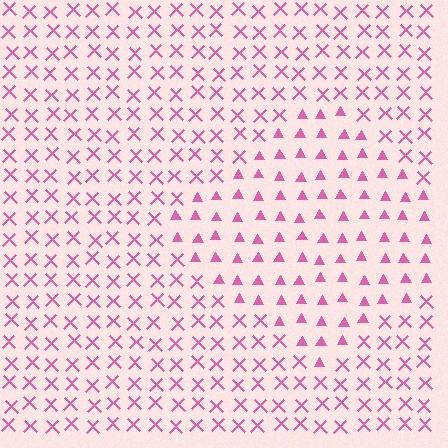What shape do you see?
I see a diamond.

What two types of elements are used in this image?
The image uses triangles inside the diamond region and X marks outside it.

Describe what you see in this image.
The image is filled with small pink elements arranged in a uniform grid. A diamond-shaped region contains triangles, while the surrounding area contains X marks. The boundary is defined purely by the change in element shape.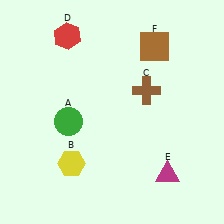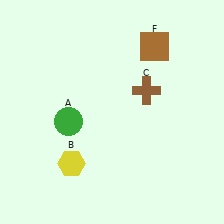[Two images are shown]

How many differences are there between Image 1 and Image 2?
There are 2 differences between the two images.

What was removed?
The red hexagon (D), the magenta triangle (E) were removed in Image 2.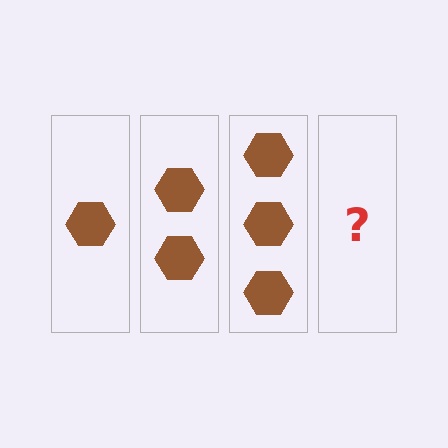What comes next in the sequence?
The next element should be 4 hexagons.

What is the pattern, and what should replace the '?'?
The pattern is that each step adds one more hexagon. The '?' should be 4 hexagons.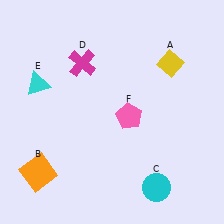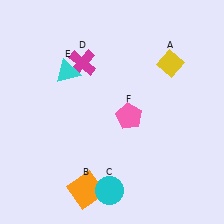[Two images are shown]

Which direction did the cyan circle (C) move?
The cyan circle (C) moved left.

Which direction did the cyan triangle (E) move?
The cyan triangle (E) moved right.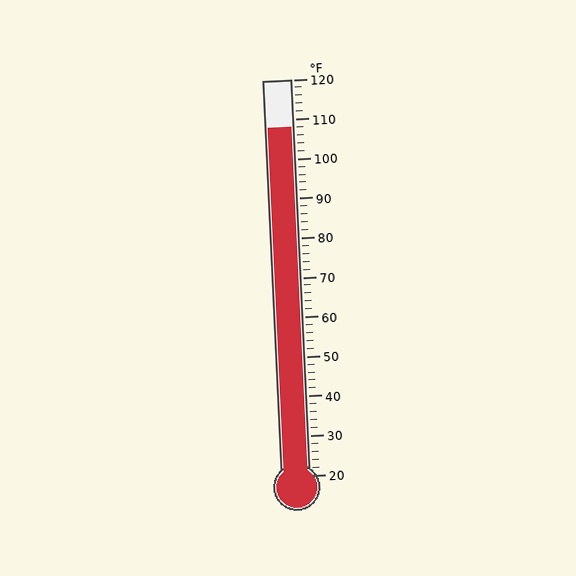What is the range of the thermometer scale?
The thermometer scale ranges from 20°F to 120°F.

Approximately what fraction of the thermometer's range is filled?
The thermometer is filled to approximately 90% of its range.